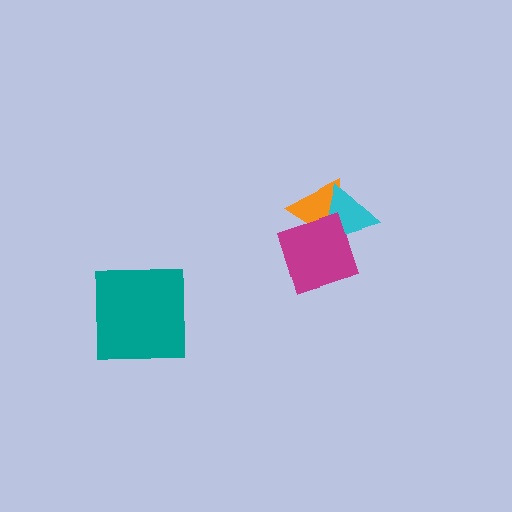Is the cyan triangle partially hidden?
Yes, it is partially covered by another shape.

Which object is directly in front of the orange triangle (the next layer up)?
The cyan triangle is directly in front of the orange triangle.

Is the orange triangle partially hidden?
Yes, it is partially covered by another shape.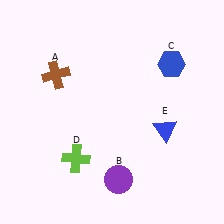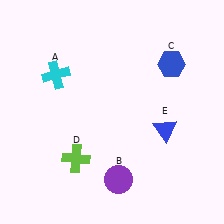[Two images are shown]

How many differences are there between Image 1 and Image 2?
There is 1 difference between the two images.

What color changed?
The cross (A) changed from brown in Image 1 to cyan in Image 2.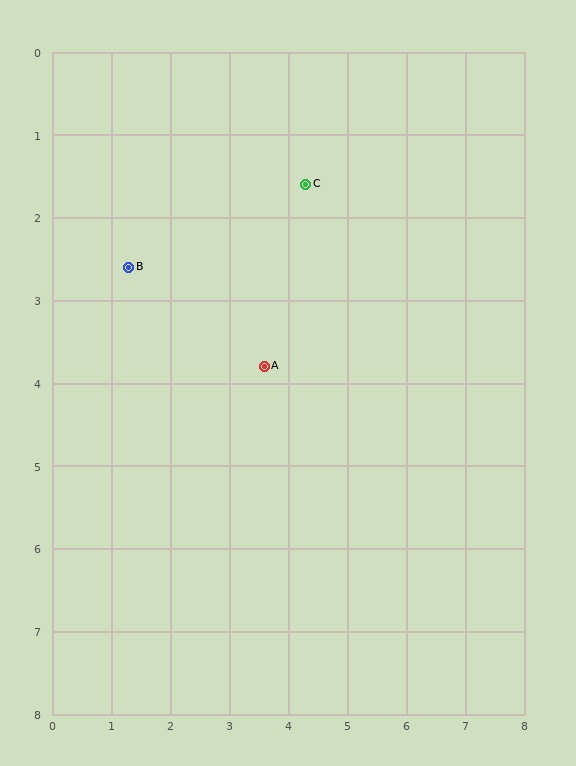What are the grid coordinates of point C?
Point C is at approximately (4.3, 1.6).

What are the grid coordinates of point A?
Point A is at approximately (3.6, 3.8).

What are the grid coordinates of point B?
Point B is at approximately (1.3, 2.6).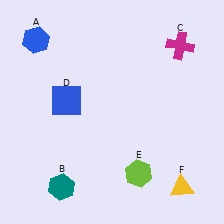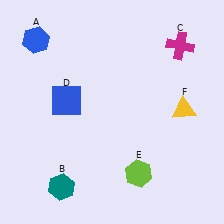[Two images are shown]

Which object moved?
The yellow triangle (F) moved up.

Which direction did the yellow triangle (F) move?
The yellow triangle (F) moved up.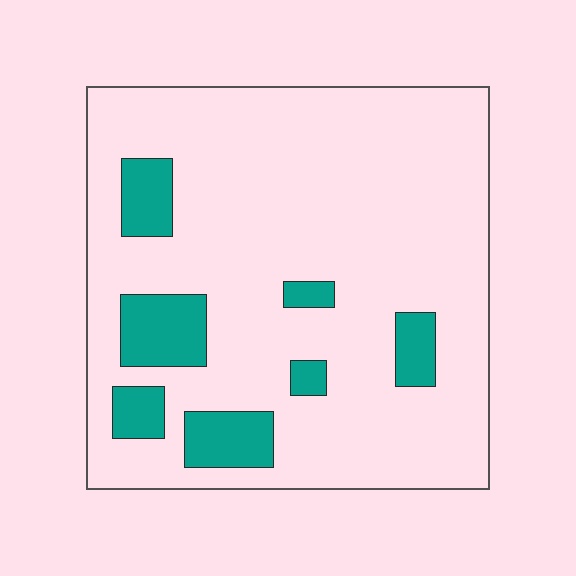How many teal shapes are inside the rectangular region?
7.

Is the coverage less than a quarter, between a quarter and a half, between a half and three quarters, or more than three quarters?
Less than a quarter.